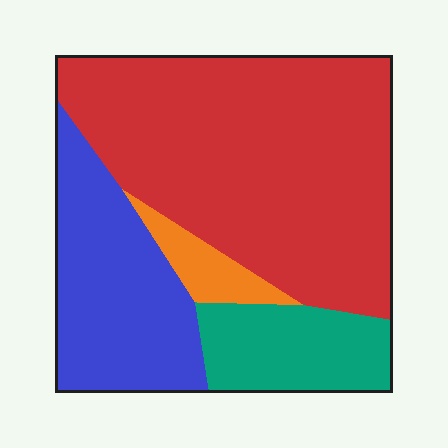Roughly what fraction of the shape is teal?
Teal takes up less than a sixth of the shape.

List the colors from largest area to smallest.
From largest to smallest: red, blue, teal, orange.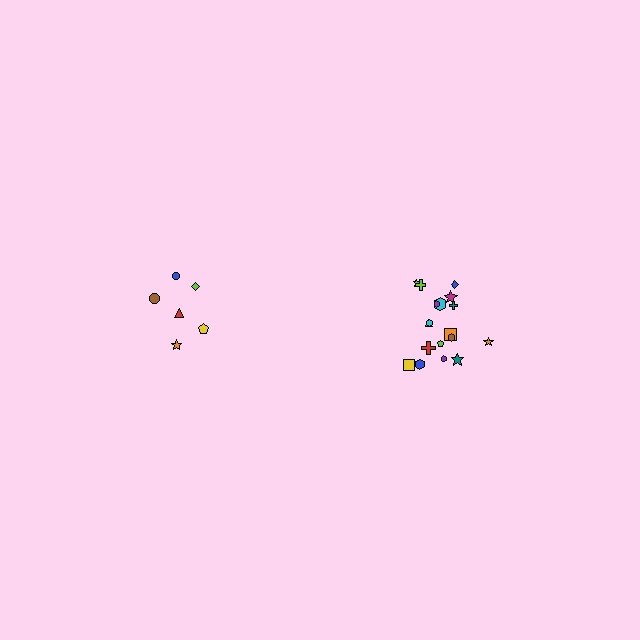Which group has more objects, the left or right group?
The right group.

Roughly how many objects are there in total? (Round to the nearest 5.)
Roughly 25 objects in total.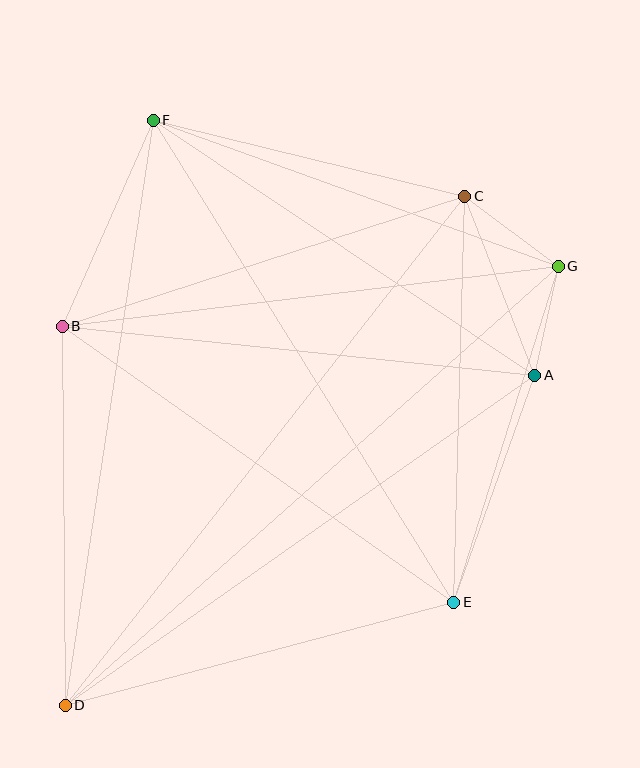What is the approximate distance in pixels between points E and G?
The distance between E and G is approximately 352 pixels.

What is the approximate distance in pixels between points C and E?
The distance between C and E is approximately 406 pixels.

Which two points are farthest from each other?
Points D and G are farthest from each other.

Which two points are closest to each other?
Points A and G are closest to each other.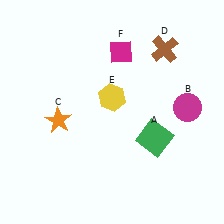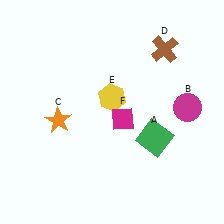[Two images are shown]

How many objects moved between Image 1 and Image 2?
1 object moved between the two images.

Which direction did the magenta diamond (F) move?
The magenta diamond (F) moved down.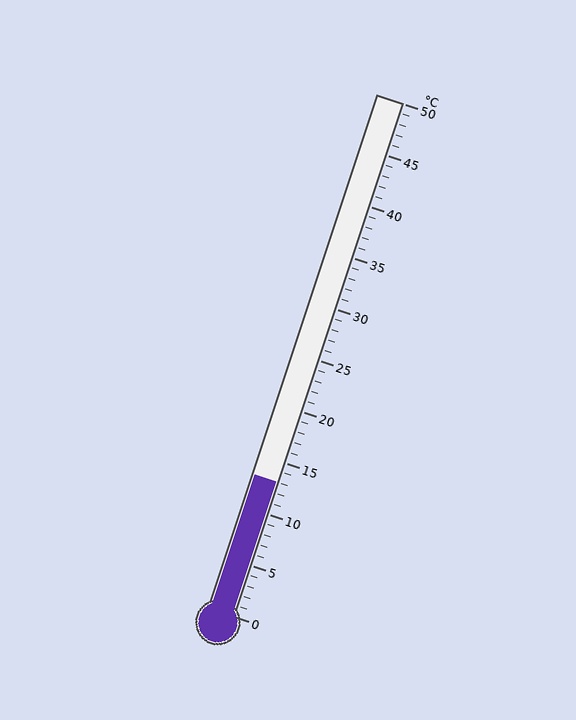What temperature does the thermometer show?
The thermometer shows approximately 13°C.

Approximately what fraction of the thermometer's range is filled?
The thermometer is filled to approximately 25% of its range.